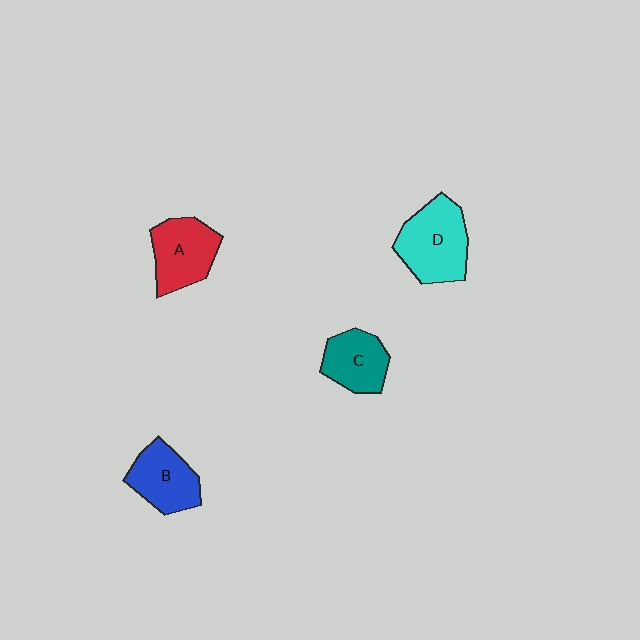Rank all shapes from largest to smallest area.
From largest to smallest: D (cyan), A (red), B (blue), C (teal).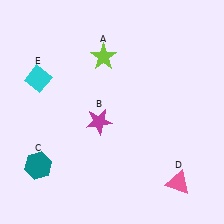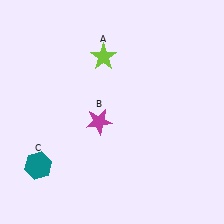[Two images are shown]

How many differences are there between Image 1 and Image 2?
There are 2 differences between the two images.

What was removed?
The pink triangle (D), the cyan diamond (E) were removed in Image 2.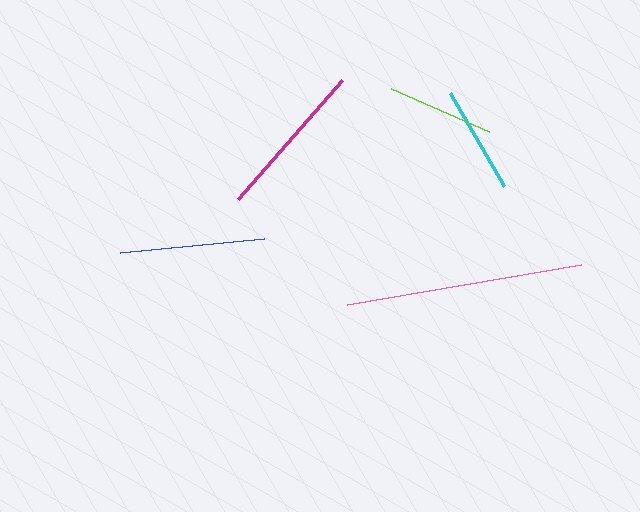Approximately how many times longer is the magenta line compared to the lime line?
The magenta line is approximately 1.5 times the length of the lime line.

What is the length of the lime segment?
The lime segment is approximately 107 pixels long.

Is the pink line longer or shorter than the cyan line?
The pink line is longer than the cyan line.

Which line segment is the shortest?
The lime line is the shortest at approximately 107 pixels.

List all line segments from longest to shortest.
From longest to shortest: pink, magenta, blue, cyan, lime.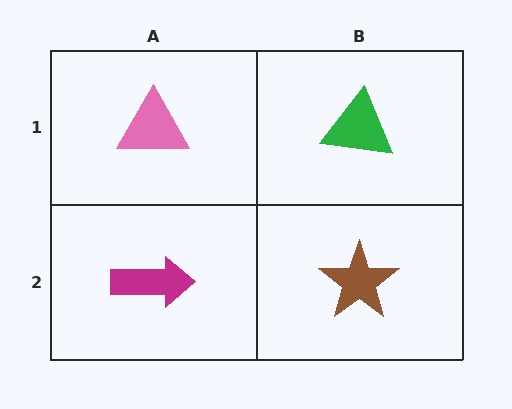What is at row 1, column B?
A green triangle.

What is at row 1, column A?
A pink triangle.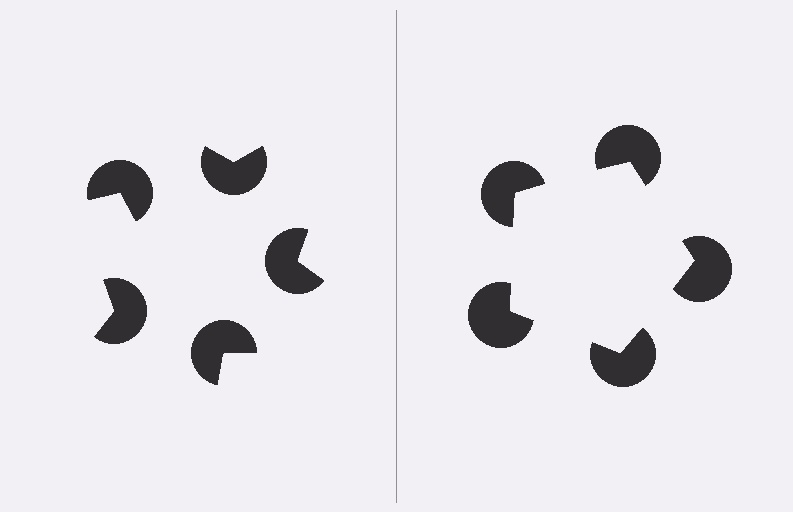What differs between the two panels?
The pac-man discs are positioned identically on both sides; only the wedge orientations differ. On the right they align to a pentagon; on the left they are misaligned.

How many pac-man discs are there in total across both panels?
10 — 5 on each side.